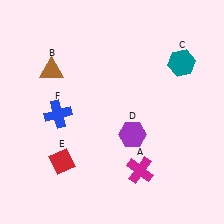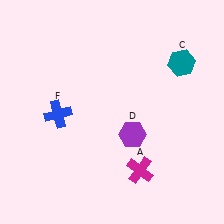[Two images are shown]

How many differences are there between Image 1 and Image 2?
There are 2 differences between the two images.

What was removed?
The red diamond (E), the brown triangle (B) were removed in Image 2.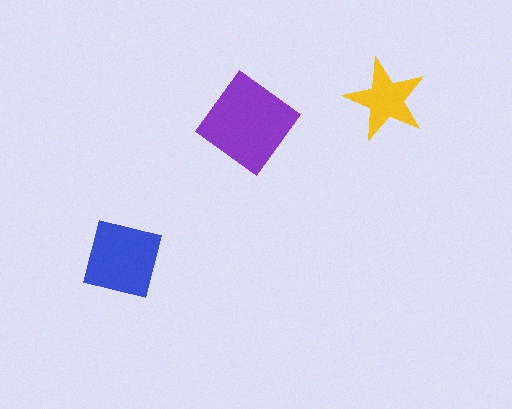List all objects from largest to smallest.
The purple diamond, the blue square, the yellow star.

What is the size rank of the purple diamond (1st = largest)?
1st.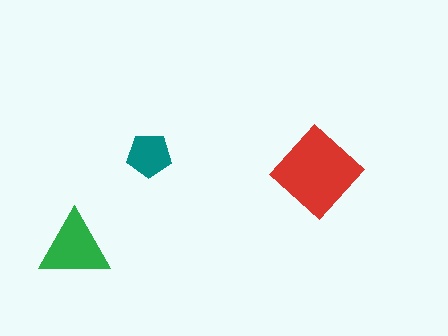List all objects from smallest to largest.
The teal pentagon, the green triangle, the red diamond.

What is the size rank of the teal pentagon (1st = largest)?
3rd.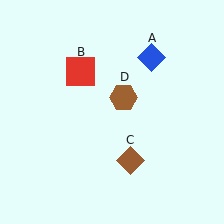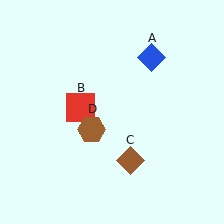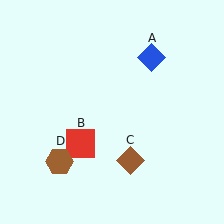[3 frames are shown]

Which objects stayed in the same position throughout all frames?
Blue diamond (object A) and brown diamond (object C) remained stationary.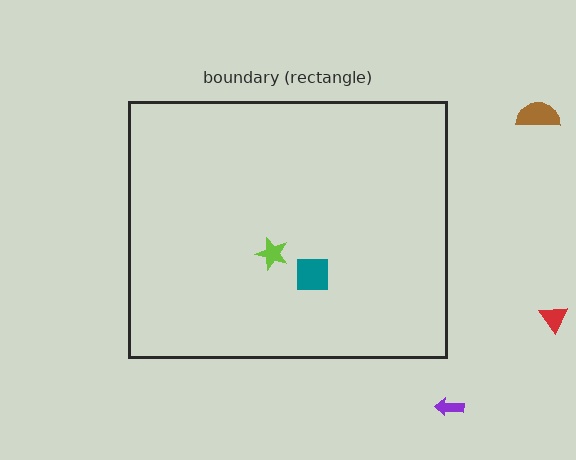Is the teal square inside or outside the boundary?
Inside.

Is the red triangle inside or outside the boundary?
Outside.